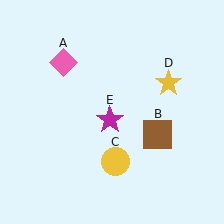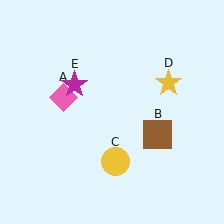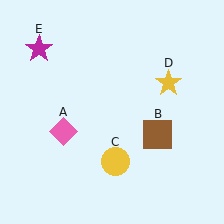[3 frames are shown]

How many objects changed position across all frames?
2 objects changed position: pink diamond (object A), magenta star (object E).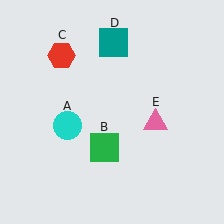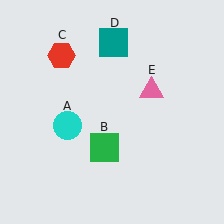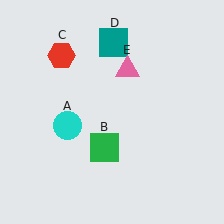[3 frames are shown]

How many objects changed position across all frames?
1 object changed position: pink triangle (object E).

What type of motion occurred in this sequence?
The pink triangle (object E) rotated counterclockwise around the center of the scene.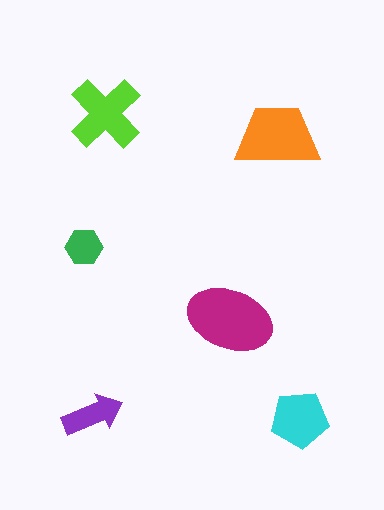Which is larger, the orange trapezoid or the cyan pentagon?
The orange trapezoid.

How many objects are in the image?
There are 6 objects in the image.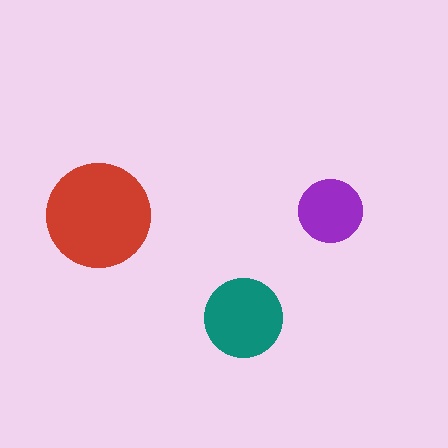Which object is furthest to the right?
The purple circle is rightmost.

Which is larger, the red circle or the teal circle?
The red one.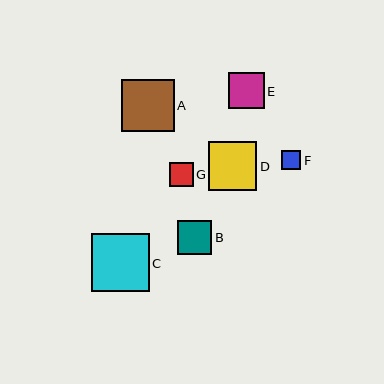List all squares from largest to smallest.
From largest to smallest: C, A, D, E, B, G, F.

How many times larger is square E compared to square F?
Square E is approximately 1.9 times the size of square F.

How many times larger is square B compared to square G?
Square B is approximately 1.4 times the size of square G.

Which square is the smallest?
Square F is the smallest with a size of approximately 19 pixels.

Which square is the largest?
Square C is the largest with a size of approximately 58 pixels.